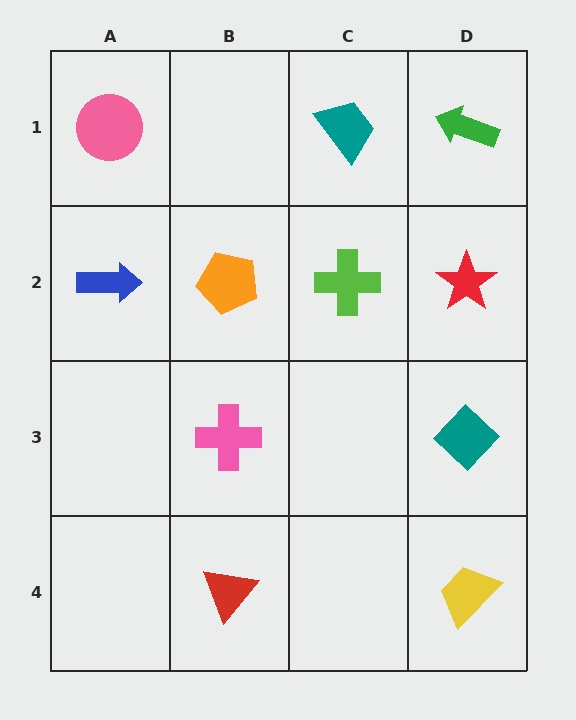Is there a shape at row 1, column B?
No, that cell is empty.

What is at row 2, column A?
A blue arrow.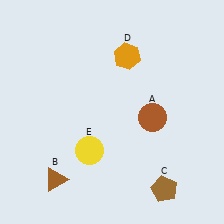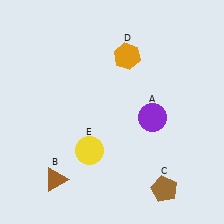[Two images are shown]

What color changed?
The circle (A) changed from brown in Image 1 to purple in Image 2.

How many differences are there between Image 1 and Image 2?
There is 1 difference between the two images.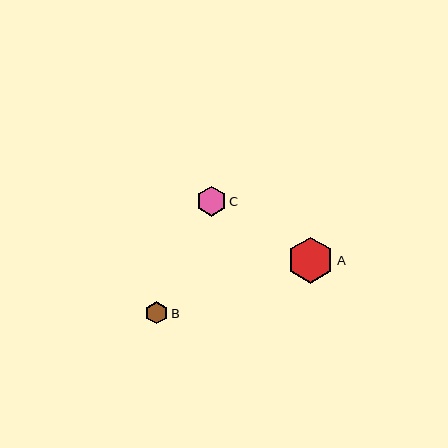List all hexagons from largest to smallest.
From largest to smallest: A, C, B.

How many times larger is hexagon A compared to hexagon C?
Hexagon A is approximately 1.5 times the size of hexagon C.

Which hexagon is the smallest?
Hexagon B is the smallest with a size of approximately 22 pixels.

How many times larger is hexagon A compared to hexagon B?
Hexagon A is approximately 2.1 times the size of hexagon B.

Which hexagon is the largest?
Hexagon A is the largest with a size of approximately 46 pixels.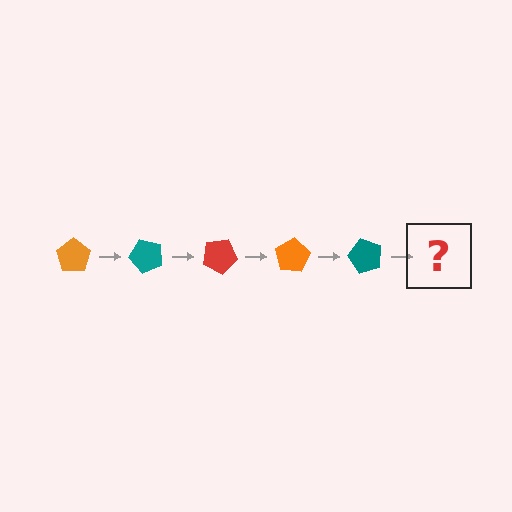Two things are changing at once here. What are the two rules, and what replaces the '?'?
The two rules are that it rotates 50 degrees each step and the color cycles through orange, teal, and red. The '?' should be a red pentagon, rotated 250 degrees from the start.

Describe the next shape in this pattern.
It should be a red pentagon, rotated 250 degrees from the start.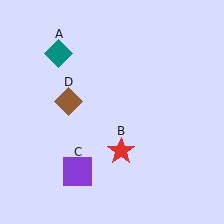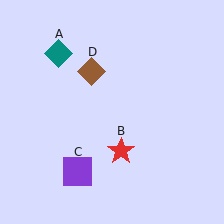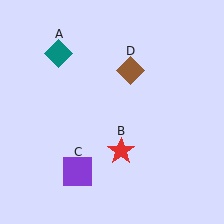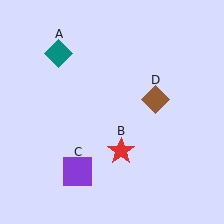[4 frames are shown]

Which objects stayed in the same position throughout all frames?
Teal diamond (object A) and red star (object B) and purple square (object C) remained stationary.